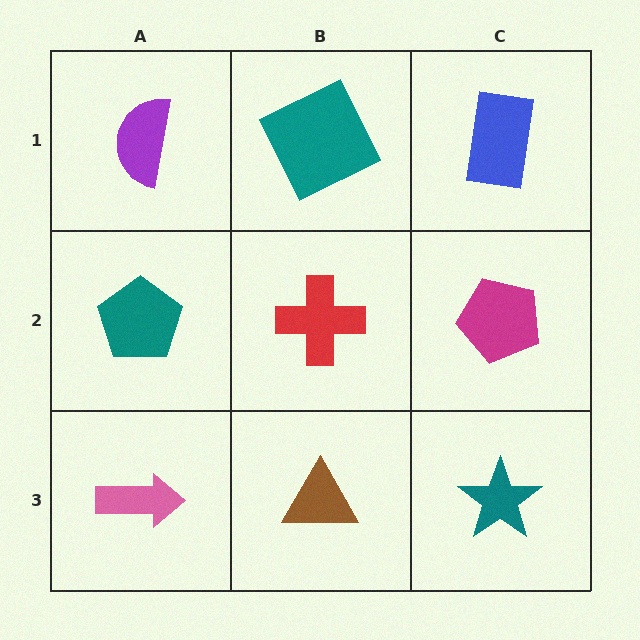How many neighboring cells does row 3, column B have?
3.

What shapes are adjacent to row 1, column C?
A magenta pentagon (row 2, column C), a teal square (row 1, column B).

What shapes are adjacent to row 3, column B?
A red cross (row 2, column B), a pink arrow (row 3, column A), a teal star (row 3, column C).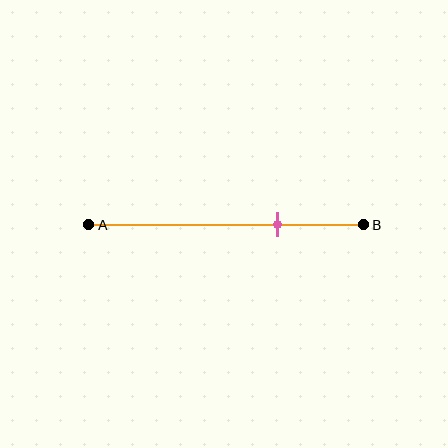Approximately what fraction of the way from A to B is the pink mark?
The pink mark is approximately 70% of the way from A to B.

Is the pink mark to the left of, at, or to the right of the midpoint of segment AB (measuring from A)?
The pink mark is to the right of the midpoint of segment AB.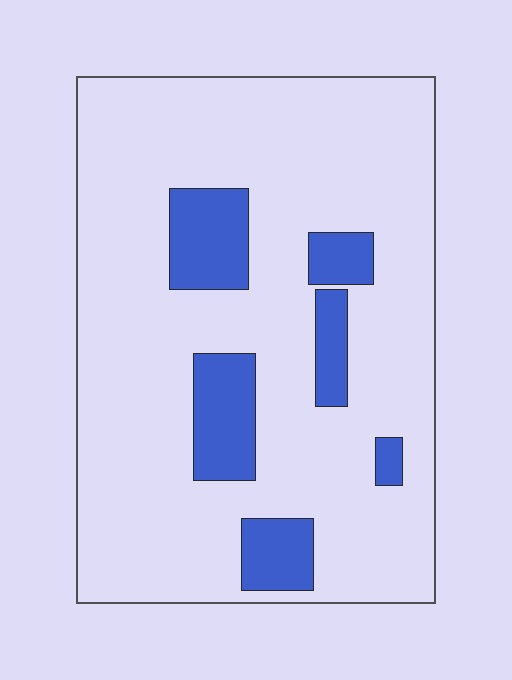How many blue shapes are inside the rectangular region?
6.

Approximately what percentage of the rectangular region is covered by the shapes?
Approximately 15%.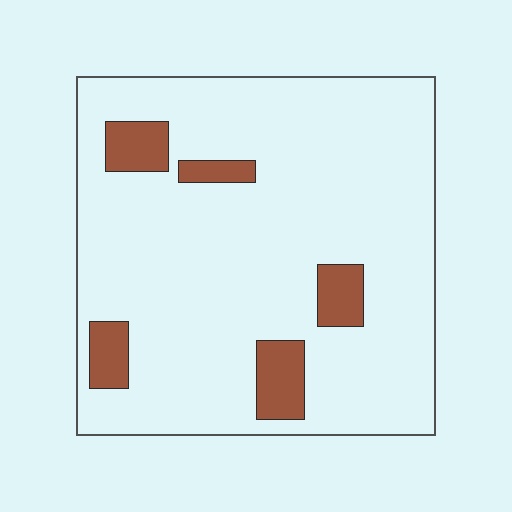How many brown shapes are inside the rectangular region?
5.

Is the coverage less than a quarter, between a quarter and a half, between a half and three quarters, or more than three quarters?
Less than a quarter.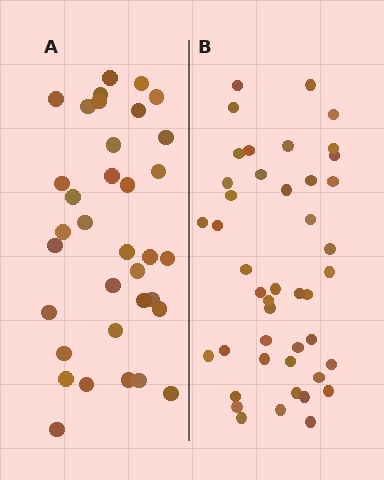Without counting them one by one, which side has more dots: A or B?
Region B (the right region) has more dots.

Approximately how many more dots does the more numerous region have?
Region B has roughly 8 or so more dots than region A.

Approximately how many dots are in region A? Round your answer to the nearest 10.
About 40 dots. (The exact count is 35, which rounds to 40.)